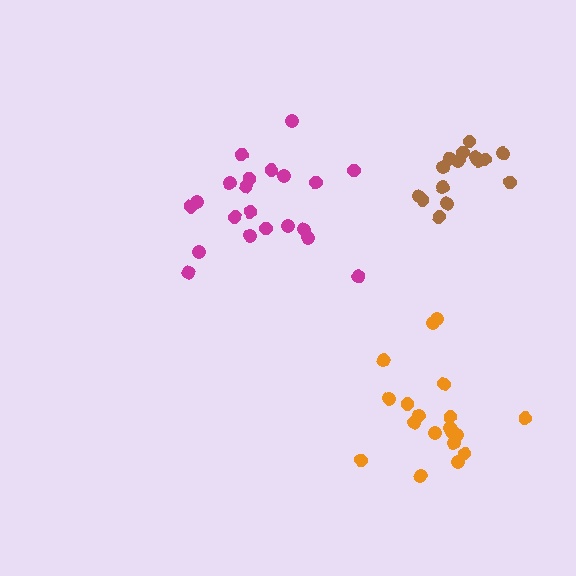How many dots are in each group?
Group 1: 15 dots, Group 2: 21 dots, Group 3: 20 dots (56 total).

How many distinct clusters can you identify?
There are 3 distinct clusters.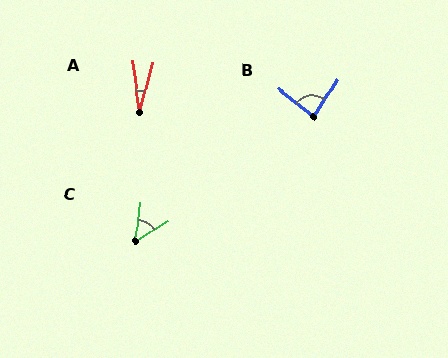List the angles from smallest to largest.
A (23°), C (51°), B (83°).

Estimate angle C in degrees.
Approximately 51 degrees.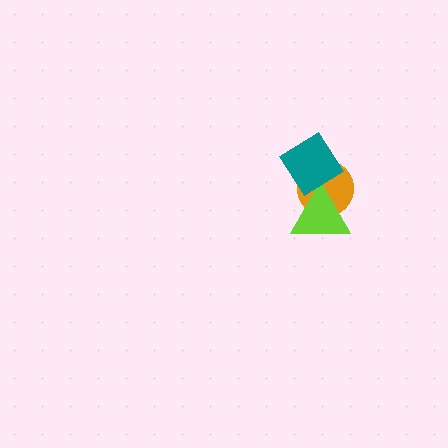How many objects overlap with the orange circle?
2 objects overlap with the orange circle.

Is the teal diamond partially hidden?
No, no other shape covers it.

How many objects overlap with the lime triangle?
2 objects overlap with the lime triangle.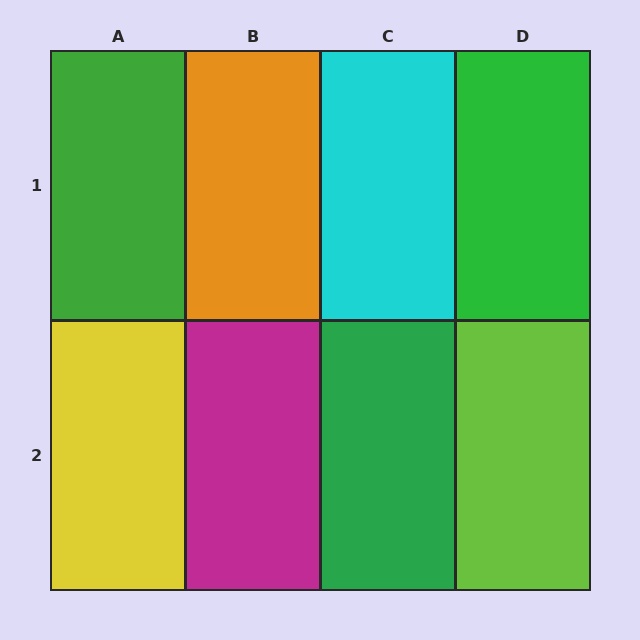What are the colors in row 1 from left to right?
Green, orange, cyan, green.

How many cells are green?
3 cells are green.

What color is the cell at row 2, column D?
Lime.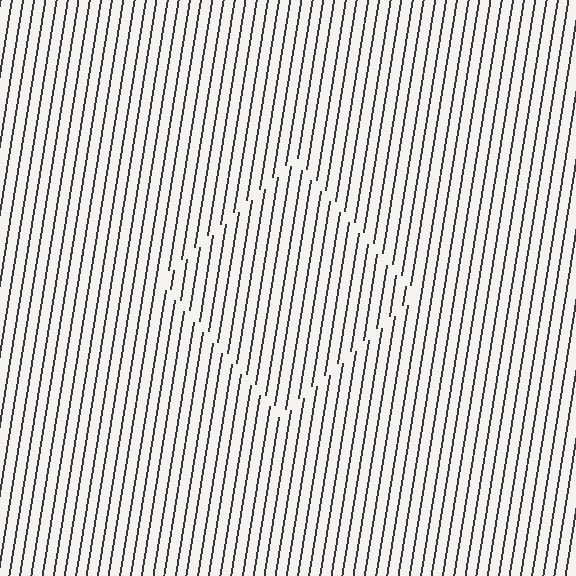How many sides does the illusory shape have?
4 sides — the line-ends trace a square.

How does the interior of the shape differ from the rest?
The interior of the shape contains the same grating, shifted by half a period — the contour is defined by the phase discontinuity where line-ends from the inner and outer gratings abut.